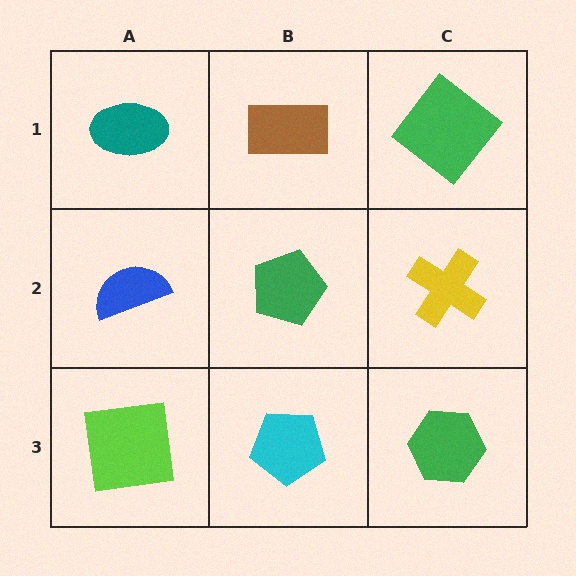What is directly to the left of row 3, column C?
A cyan pentagon.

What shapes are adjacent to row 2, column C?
A green diamond (row 1, column C), a green hexagon (row 3, column C), a green pentagon (row 2, column B).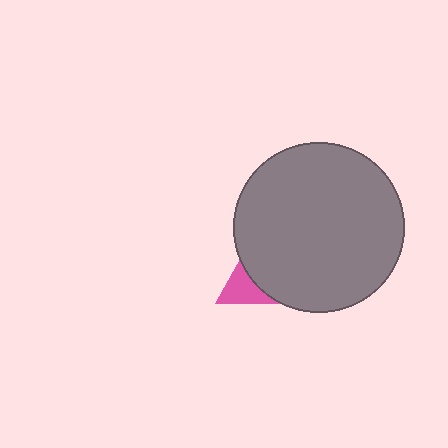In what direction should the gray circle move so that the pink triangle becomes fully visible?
The gray circle should move right. That is the shortest direction to clear the overlap and leave the pink triangle fully visible.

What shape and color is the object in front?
The object in front is a gray circle.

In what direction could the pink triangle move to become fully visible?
The pink triangle could move left. That would shift it out from behind the gray circle entirely.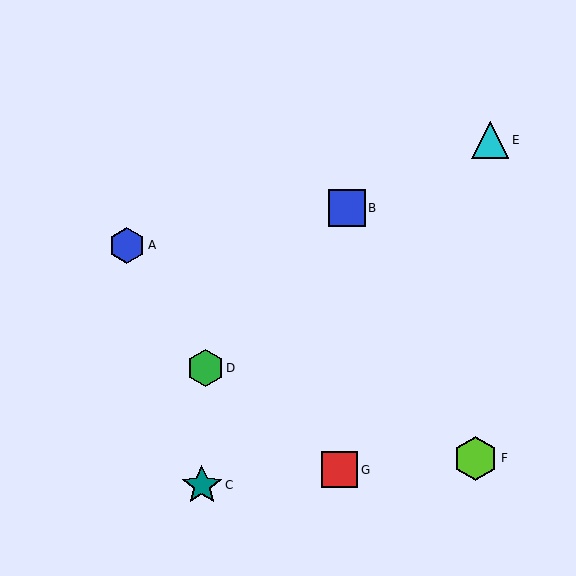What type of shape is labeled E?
Shape E is a cyan triangle.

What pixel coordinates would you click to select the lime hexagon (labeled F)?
Click at (476, 458) to select the lime hexagon F.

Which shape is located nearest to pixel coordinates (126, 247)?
The blue hexagon (labeled A) at (127, 245) is nearest to that location.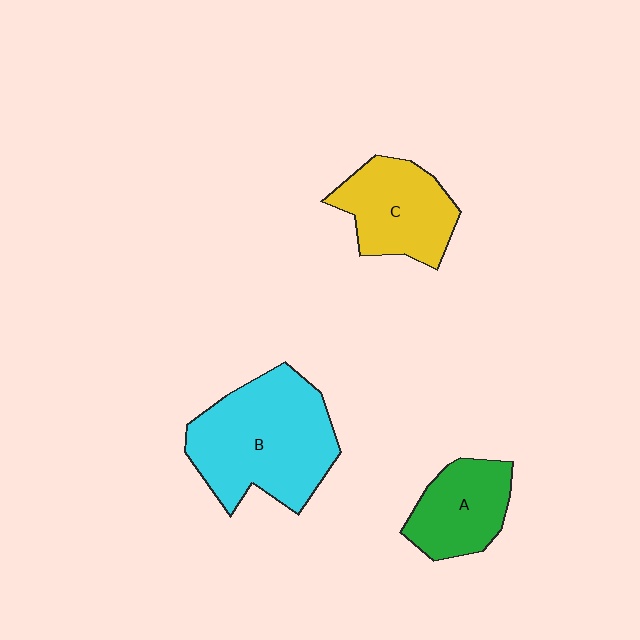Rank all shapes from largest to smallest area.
From largest to smallest: B (cyan), C (yellow), A (green).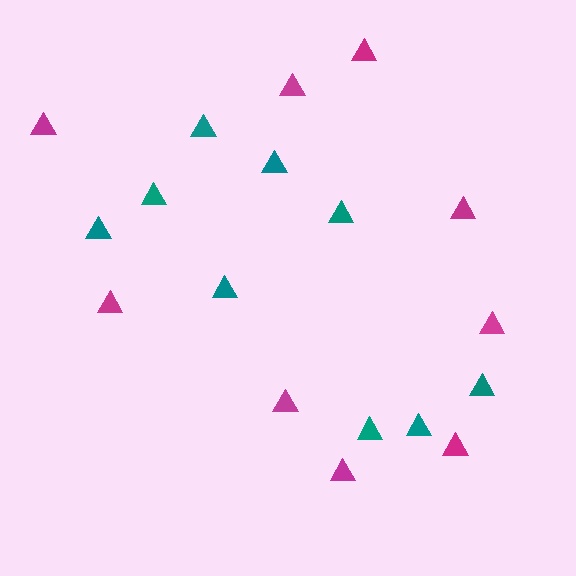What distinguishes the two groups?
There are 2 groups: one group of teal triangles (9) and one group of magenta triangles (9).